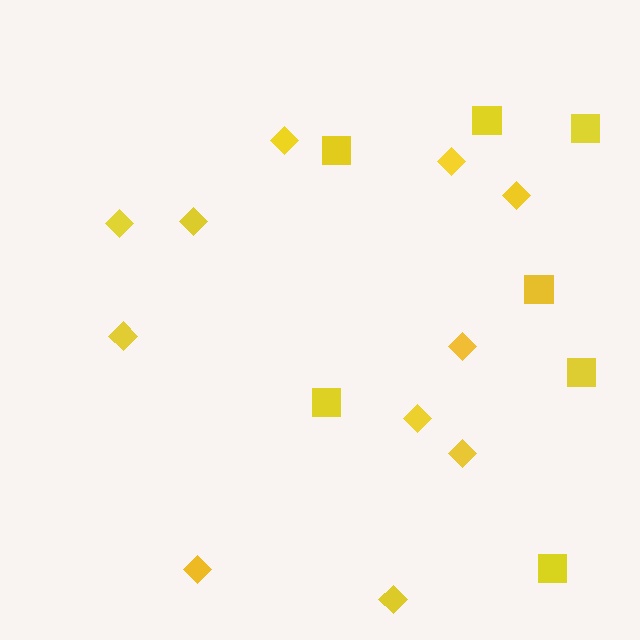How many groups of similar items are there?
There are 2 groups: one group of squares (7) and one group of diamonds (11).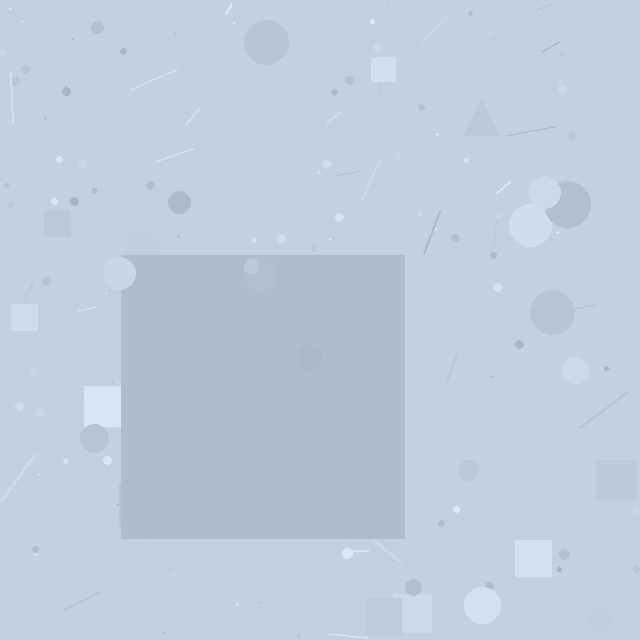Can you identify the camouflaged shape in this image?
The camouflaged shape is a square.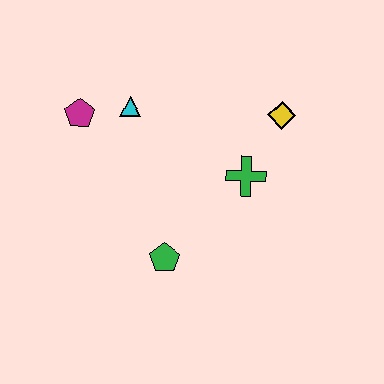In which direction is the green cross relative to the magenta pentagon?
The green cross is to the right of the magenta pentagon.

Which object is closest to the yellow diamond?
The green cross is closest to the yellow diamond.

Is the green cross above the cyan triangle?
No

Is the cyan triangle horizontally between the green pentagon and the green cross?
No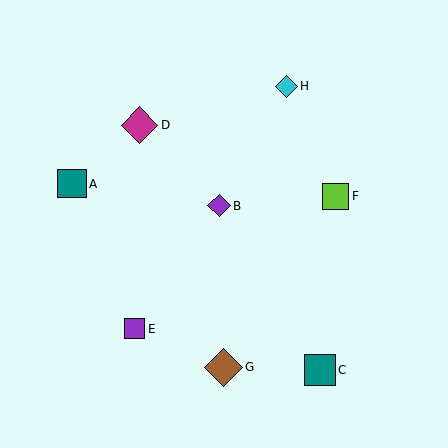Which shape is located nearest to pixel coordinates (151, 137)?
The magenta diamond (labeled D) at (140, 125) is nearest to that location.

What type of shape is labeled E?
Shape E is a purple square.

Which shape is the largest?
The brown diamond (labeled G) is the largest.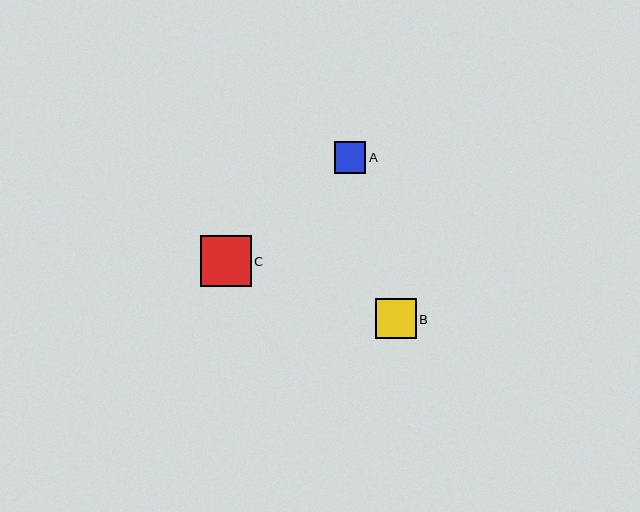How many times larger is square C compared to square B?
Square C is approximately 1.3 times the size of square B.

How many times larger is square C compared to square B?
Square C is approximately 1.3 times the size of square B.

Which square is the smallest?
Square A is the smallest with a size of approximately 31 pixels.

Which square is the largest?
Square C is the largest with a size of approximately 51 pixels.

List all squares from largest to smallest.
From largest to smallest: C, B, A.